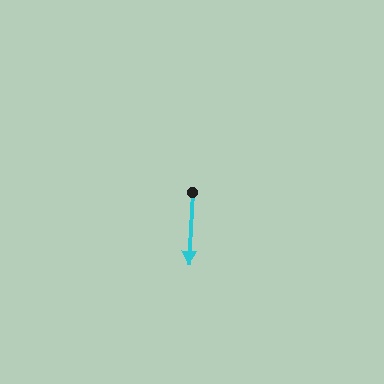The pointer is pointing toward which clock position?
Roughly 6 o'clock.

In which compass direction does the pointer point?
South.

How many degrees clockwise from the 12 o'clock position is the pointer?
Approximately 183 degrees.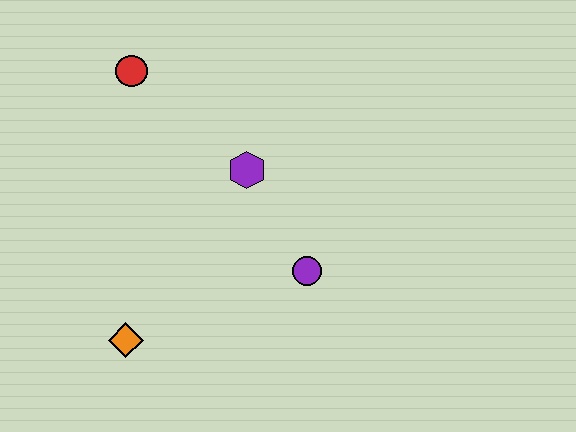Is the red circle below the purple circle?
No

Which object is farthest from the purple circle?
The red circle is farthest from the purple circle.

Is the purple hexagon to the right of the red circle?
Yes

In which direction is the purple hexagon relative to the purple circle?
The purple hexagon is above the purple circle.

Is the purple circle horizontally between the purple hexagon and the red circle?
No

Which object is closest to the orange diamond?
The purple circle is closest to the orange diamond.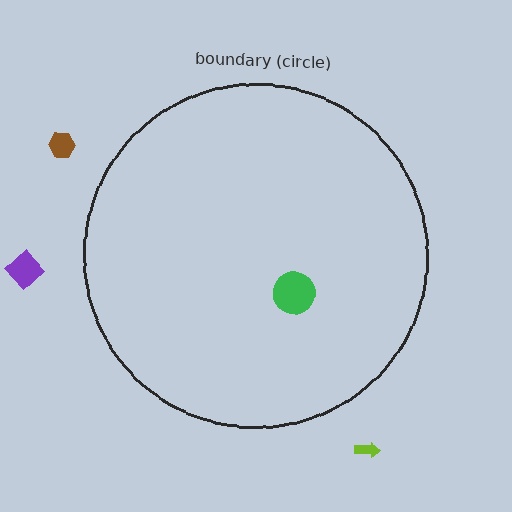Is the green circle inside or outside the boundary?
Inside.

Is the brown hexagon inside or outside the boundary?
Outside.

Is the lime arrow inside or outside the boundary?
Outside.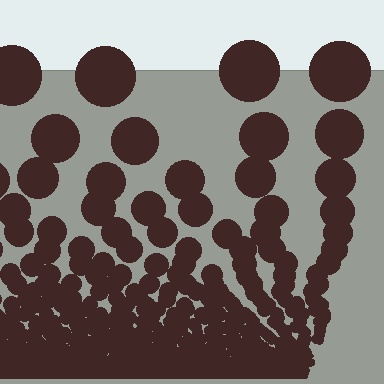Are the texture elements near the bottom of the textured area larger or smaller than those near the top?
Smaller. The gradient is inverted — elements near the bottom are smaller and denser.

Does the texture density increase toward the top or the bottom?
Density increases toward the bottom.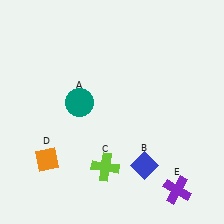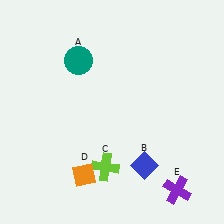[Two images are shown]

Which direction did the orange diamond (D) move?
The orange diamond (D) moved right.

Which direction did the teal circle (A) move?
The teal circle (A) moved up.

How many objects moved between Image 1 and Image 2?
2 objects moved between the two images.